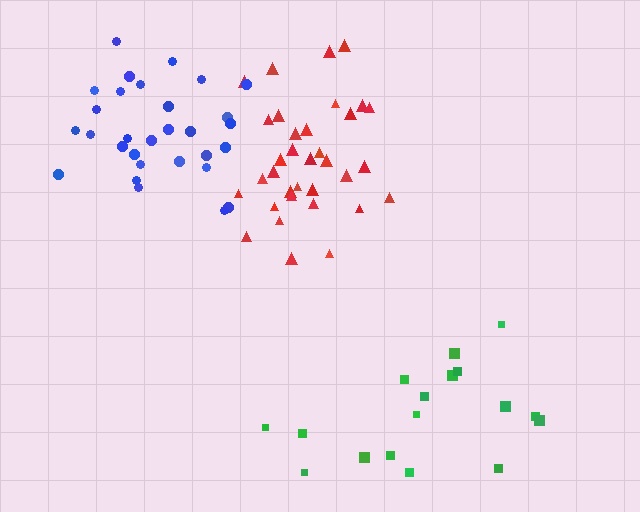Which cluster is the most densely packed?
Red.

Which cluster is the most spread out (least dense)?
Green.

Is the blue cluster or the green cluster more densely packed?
Blue.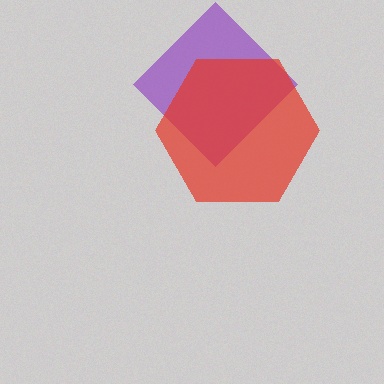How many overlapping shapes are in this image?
There are 2 overlapping shapes in the image.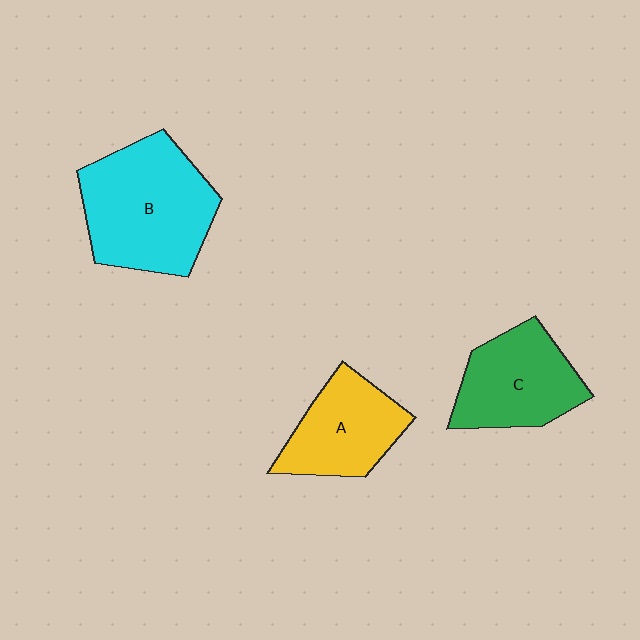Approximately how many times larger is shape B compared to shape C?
Approximately 1.4 times.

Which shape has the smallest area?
Shape A (yellow).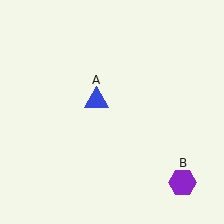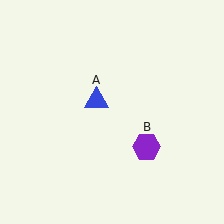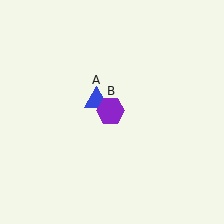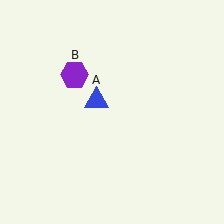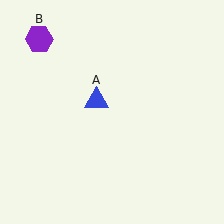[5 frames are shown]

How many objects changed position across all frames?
1 object changed position: purple hexagon (object B).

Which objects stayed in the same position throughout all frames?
Blue triangle (object A) remained stationary.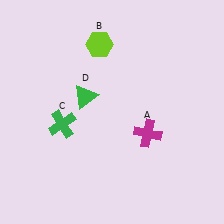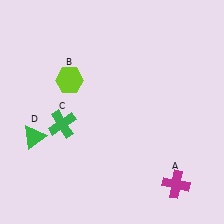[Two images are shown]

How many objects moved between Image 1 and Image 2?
3 objects moved between the two images.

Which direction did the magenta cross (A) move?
The magenta cross (A) moved down.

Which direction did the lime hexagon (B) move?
The lime hexagon (B) moved down.